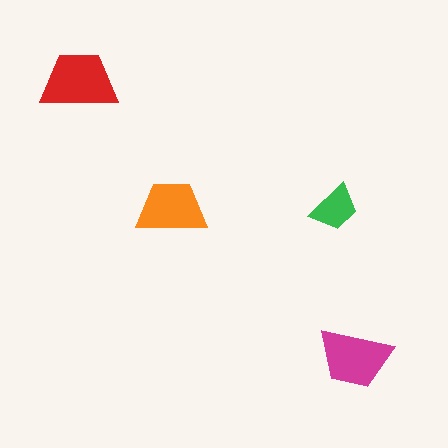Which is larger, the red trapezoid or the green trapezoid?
The red one.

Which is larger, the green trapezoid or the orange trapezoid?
The orange one.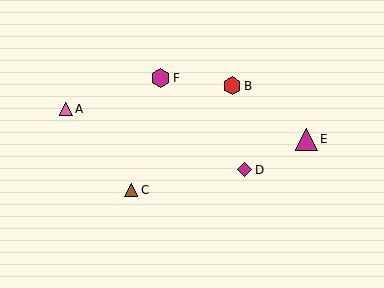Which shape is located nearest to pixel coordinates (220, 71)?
The red hexagon (labeled B) at (232, 86) is nearest to that location.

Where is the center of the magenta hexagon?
The center of the magenta hexagon is at (160, 78).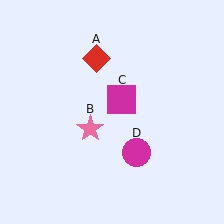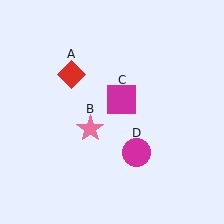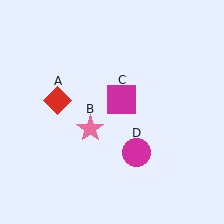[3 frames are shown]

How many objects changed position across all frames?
1 object changed position: red diamond (object A).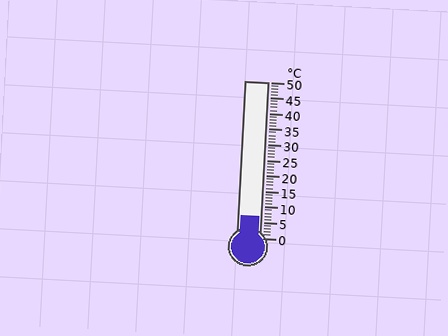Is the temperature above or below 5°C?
The temperature is above 5°C.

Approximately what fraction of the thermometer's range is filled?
The thermometer is filled to approximately 15% of its range.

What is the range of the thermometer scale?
The thermometer scale ranges from 0°C to 50°C.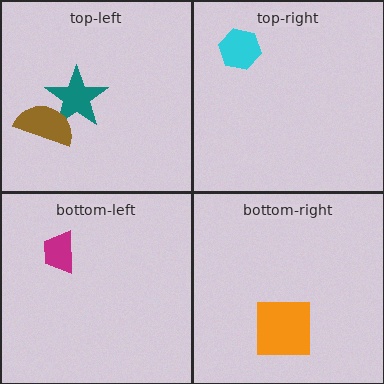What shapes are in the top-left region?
The teal star, the brown semicircle.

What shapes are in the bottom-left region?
The magenta trapezoid.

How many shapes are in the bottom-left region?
1.